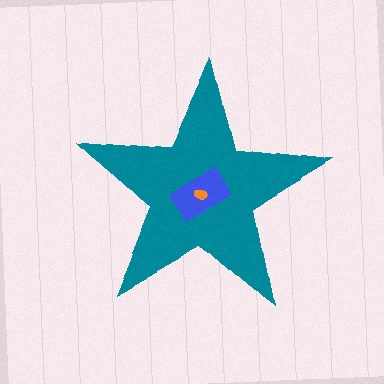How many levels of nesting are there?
3.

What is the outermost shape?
The teal star.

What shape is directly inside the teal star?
The blue rectangle.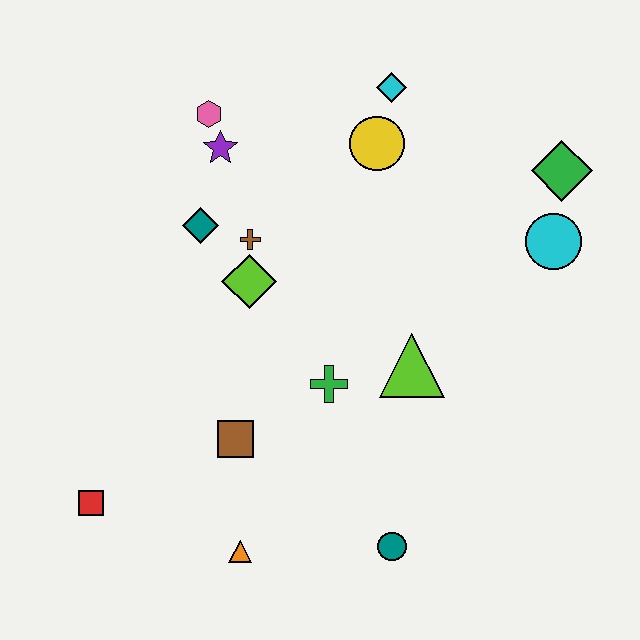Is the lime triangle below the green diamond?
Yes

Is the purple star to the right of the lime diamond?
No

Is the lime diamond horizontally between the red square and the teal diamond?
No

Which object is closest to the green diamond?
The cyan circle is closest to the green diamond.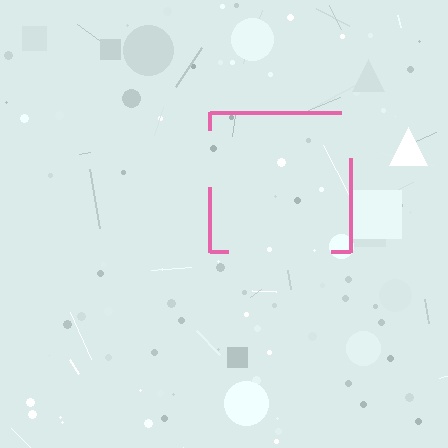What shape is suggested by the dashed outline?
The dashed outline suggests a square.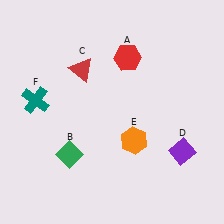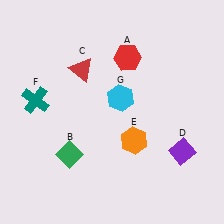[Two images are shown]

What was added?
A cyan hexagon (G) was added in Image 2.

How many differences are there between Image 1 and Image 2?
There is 1 difference between the two images.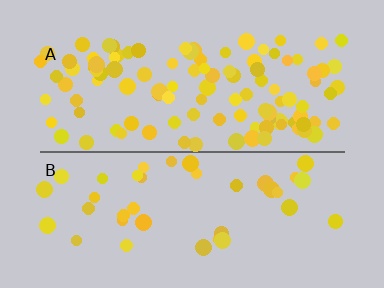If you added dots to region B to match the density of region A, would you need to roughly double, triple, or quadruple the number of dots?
Approximately triple.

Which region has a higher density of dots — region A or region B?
A (the top).